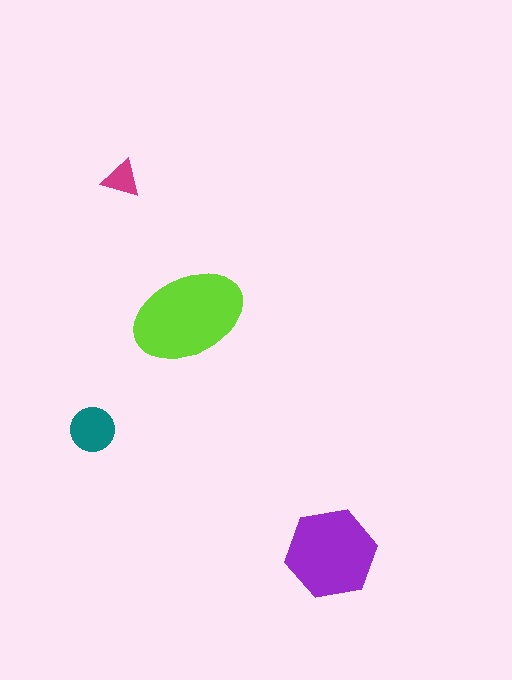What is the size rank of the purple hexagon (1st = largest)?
2nd.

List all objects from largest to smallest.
The lime ellipse, the purple hexagon, the teal circle, the magenta triangle.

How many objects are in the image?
There are 4 objects in the image.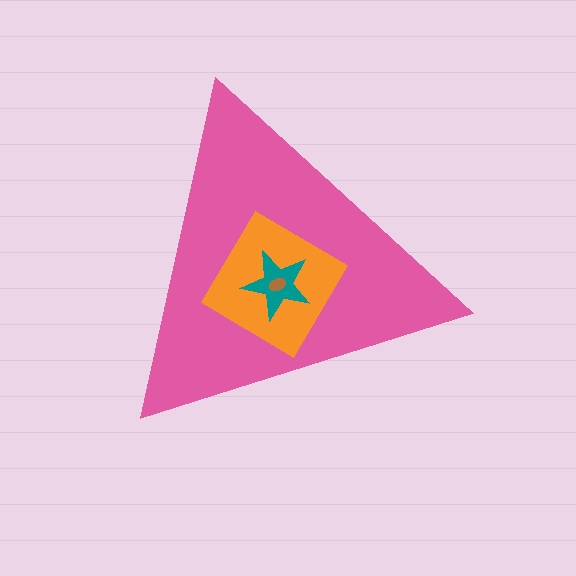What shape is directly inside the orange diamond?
The teal star.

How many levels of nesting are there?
4.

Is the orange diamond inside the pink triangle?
Yes.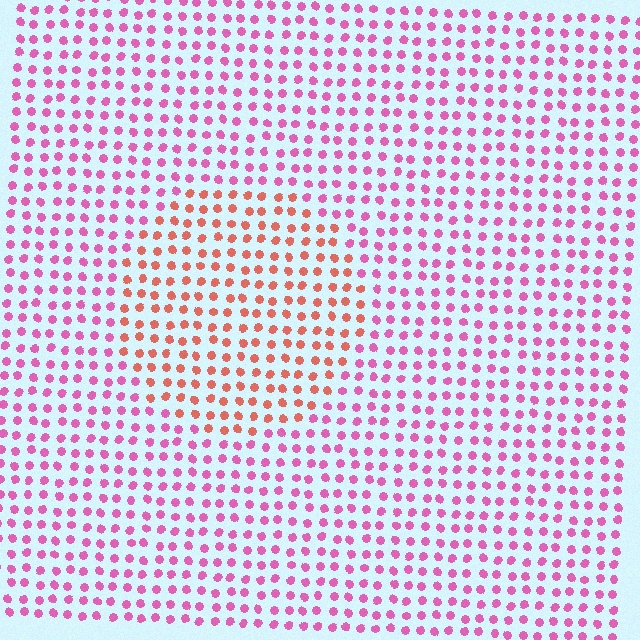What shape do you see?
I see a circle.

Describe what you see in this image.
The image is filled with small pink elements in a uniform arrangement. A circle-shaped region is visible where the elements are tinted to a slightly different hue, forming a subtle color boundary.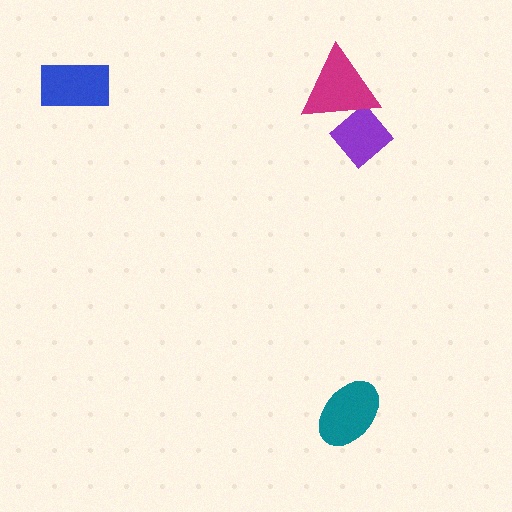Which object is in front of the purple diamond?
The magenta triangle is in front of the purple diamond.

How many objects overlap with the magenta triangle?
1 object overlaps with the magenta triangle.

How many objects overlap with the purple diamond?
1 object overlaps with the purple diamond.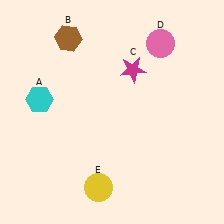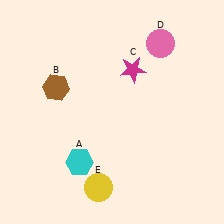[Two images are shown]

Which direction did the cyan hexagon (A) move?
The cyan hexagon (A) moved down.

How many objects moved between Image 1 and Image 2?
2 objects moved between the two images.